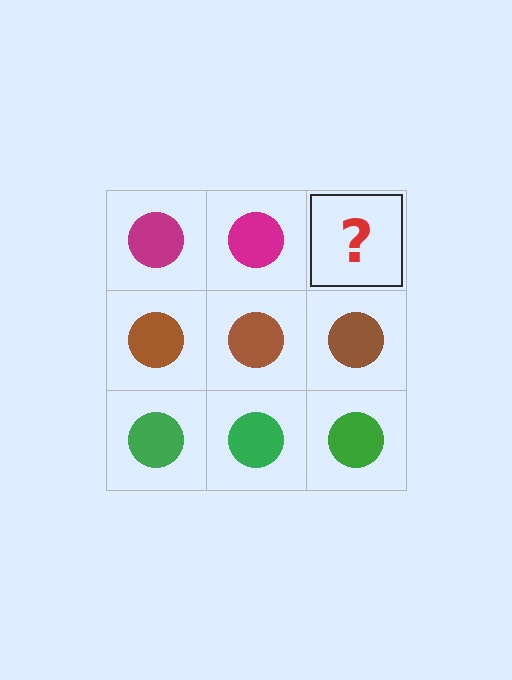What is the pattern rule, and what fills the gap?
The rule is that each row has a consistent color. The gap should be filled with a magenta circle.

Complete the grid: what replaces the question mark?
The question mark should be replaced with a magenta circle.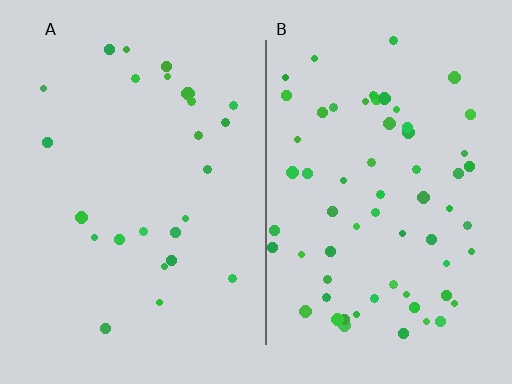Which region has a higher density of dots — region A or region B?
B (the right).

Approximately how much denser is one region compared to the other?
Approximately 2.5× — region B over region A.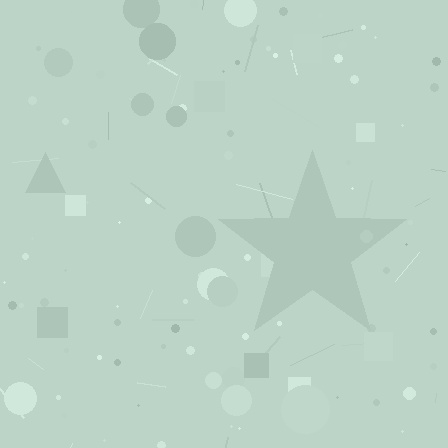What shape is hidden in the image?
A star is hidden in the image.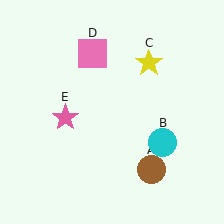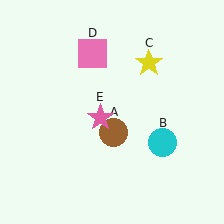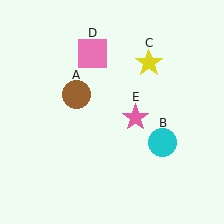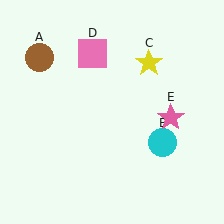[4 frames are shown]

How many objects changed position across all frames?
2 objects changed position: brown circle (object A), pink star (object E).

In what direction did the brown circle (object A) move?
The brown circle (object A) moved up and to the left.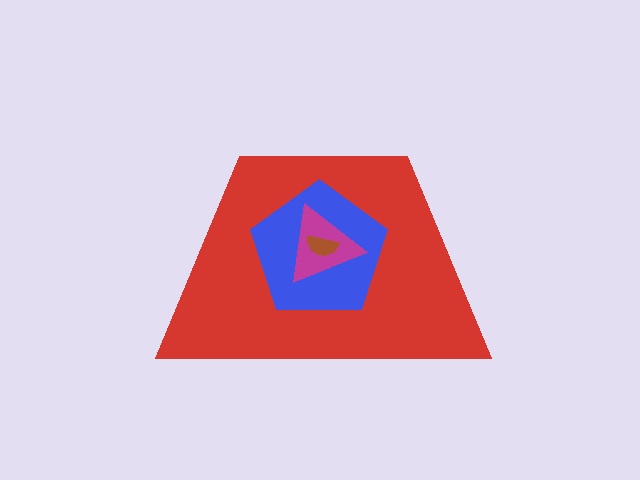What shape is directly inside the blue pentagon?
The magenta triangle.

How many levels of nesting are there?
4.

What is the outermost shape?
The red trapezoid.